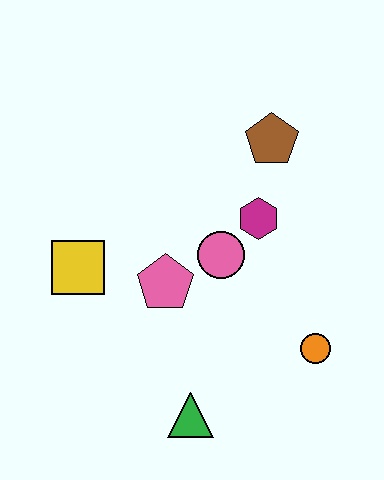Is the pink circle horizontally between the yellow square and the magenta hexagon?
Yes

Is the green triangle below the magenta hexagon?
Yes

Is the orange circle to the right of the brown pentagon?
Yes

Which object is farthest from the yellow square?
The orange circle is farthest from the yellow square.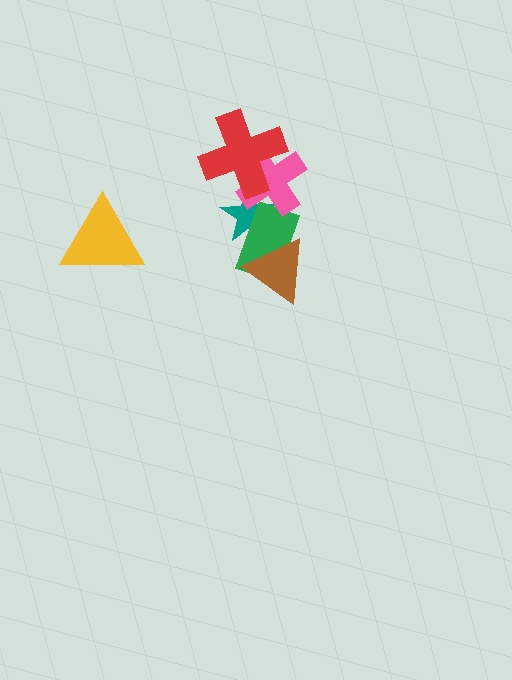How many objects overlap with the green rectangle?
3 objects overlap with the green rectangle.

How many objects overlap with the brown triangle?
1 object overlaps with the brown triangle.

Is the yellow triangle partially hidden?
No, no other shape covers it.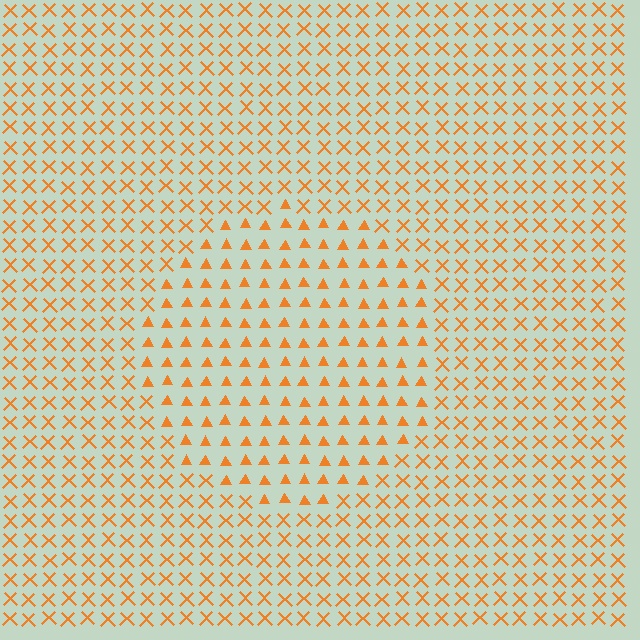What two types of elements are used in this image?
The image uses triangles inside the circle region and X marks outside it.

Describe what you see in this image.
The image is filled with small orange elements arranged in a uniform grid. A circle-shaped region contains triangles, while the surrounding area contains X marks. The boundary is defined purely by the change in element shape.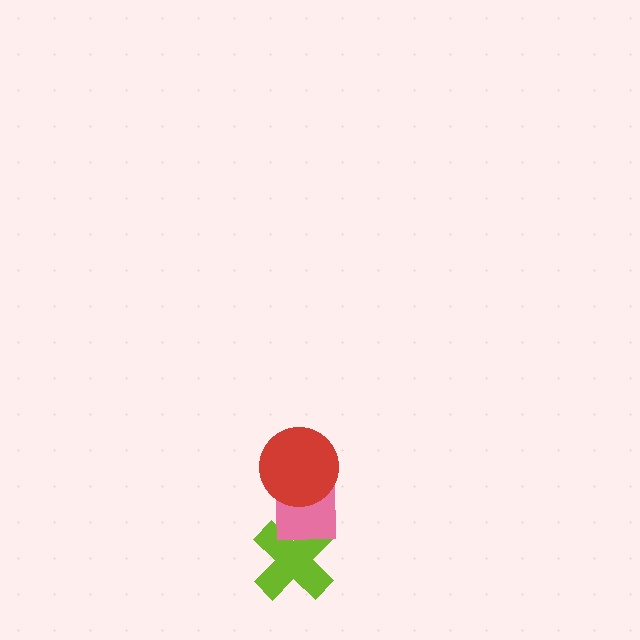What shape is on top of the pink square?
The red circle is on top of the pink square.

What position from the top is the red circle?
The red circle is 1st from the top.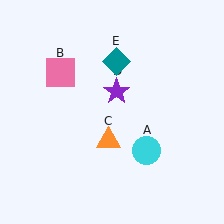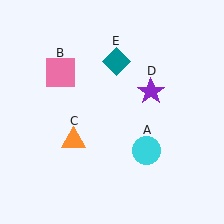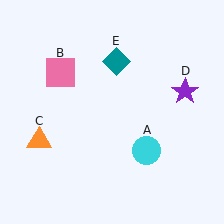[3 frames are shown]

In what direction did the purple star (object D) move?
The purple star (object D) moved right.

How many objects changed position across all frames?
2 objects changed position: orange triangle (object C), purple star (object D).